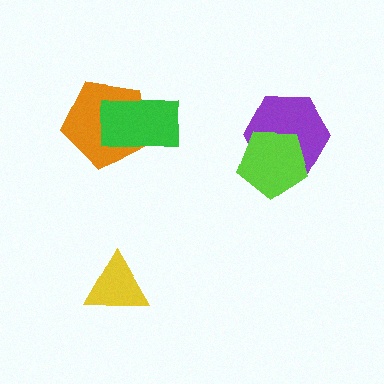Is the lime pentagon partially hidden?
No, no other shape covers it.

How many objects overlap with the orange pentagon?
1 object overlaps with the orange pentagon.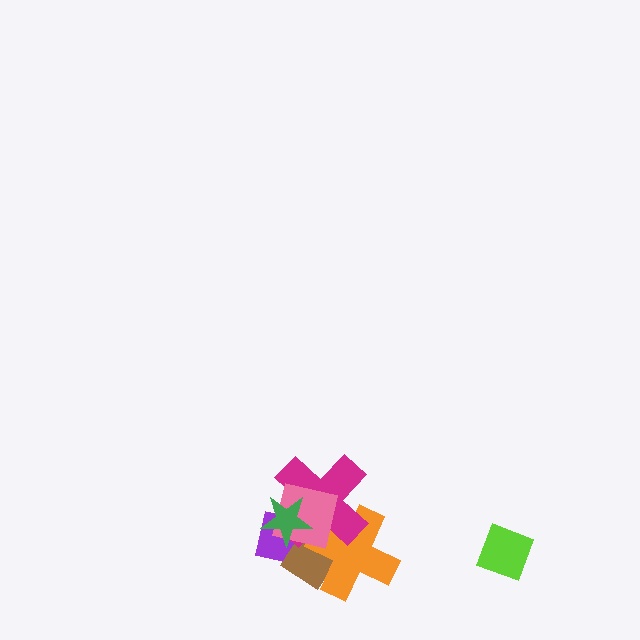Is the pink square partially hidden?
Yes, it is partially covered by another shape.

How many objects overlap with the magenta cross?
5 objects overlap with the magenta cross.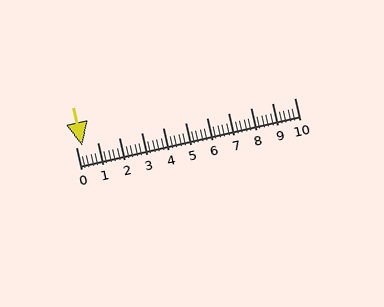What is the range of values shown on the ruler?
The ruler shows values from 0 to 10.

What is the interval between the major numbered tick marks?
The major tick marks are spaced 1 units apart.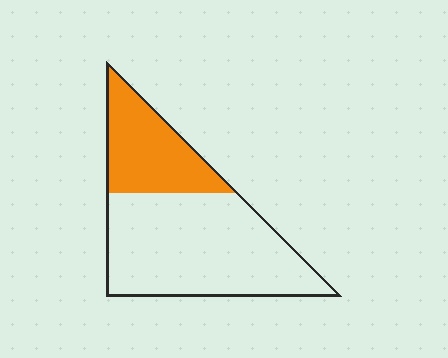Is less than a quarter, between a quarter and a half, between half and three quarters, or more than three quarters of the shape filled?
Between a quarter and a half.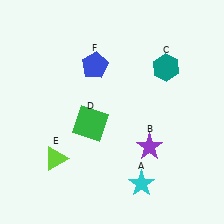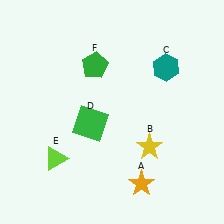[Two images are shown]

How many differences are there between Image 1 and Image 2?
There are 3 differences between the two images.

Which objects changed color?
A changed from cyan to orange. B changed from purple to yellow. F changed from blue to green.